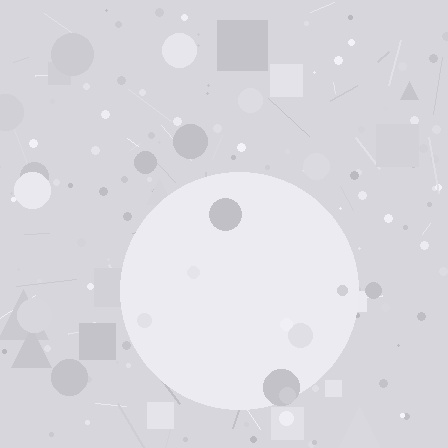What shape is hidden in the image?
A circle is hidden in the image.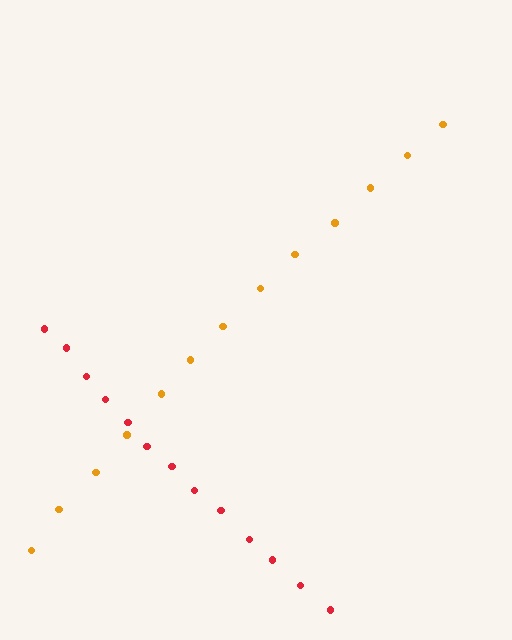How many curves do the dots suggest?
There are 2 distinct paths.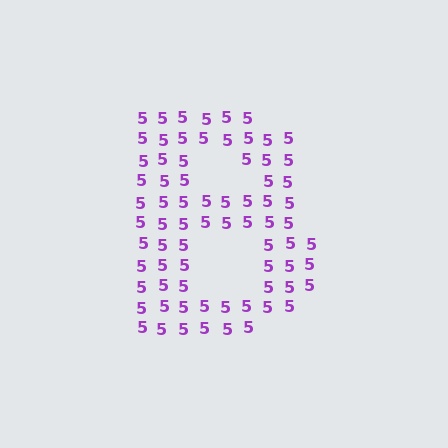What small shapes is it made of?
It is made of small digit 5's.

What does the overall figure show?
The overall figure shows the letter B.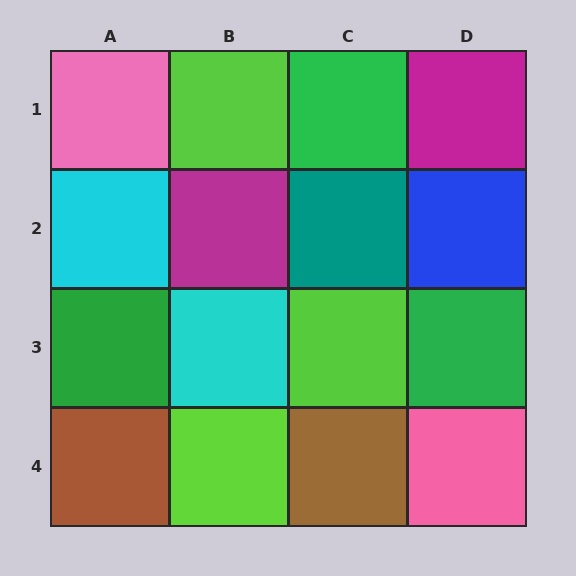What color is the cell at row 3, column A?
Green.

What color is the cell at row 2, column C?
Teal.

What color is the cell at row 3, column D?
Green.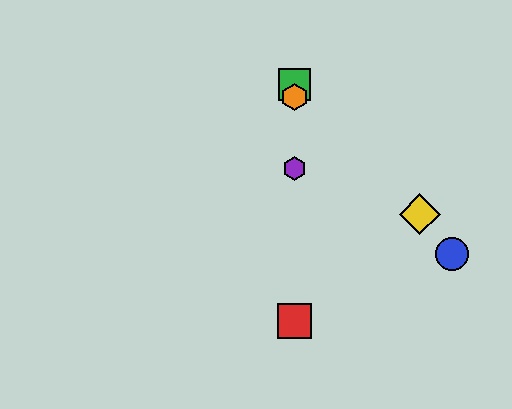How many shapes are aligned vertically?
4 shapes (the red square, the green square, the purple hexagon, the orange hexagon) are aligned vertically.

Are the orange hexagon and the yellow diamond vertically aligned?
No, the orange hexagon is at x≈294 and the yellow diamond is at x≈420.